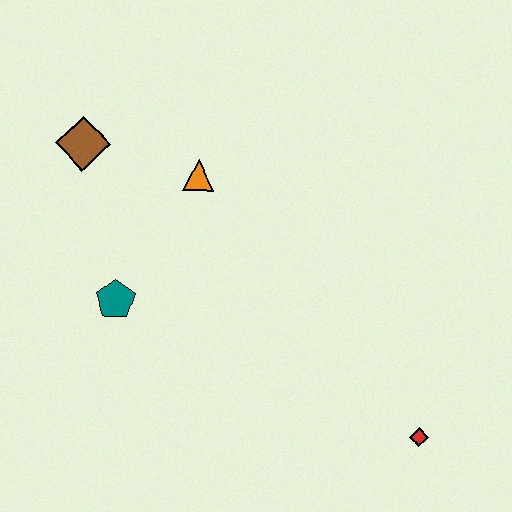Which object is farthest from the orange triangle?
The red diamond is farthest from the orange triangle.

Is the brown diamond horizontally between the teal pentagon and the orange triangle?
No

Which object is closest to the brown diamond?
The orange triangle is closest to the brown diamond.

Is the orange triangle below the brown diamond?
Yes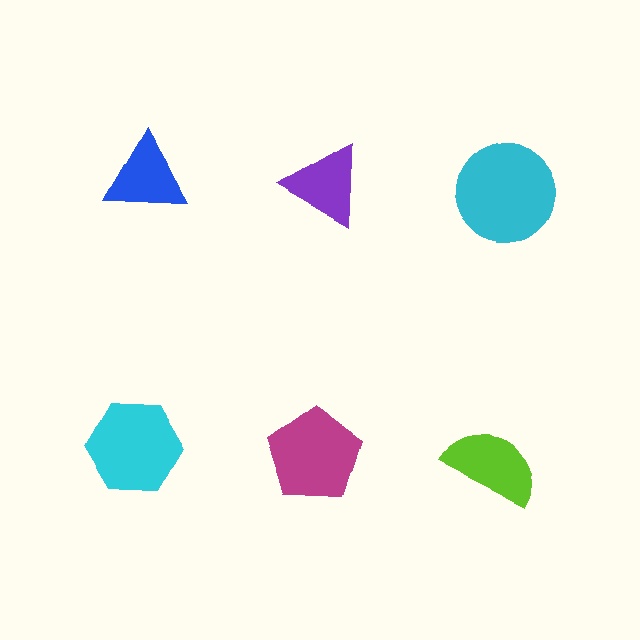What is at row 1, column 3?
A cyan circle.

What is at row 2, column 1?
A cyan hexagon.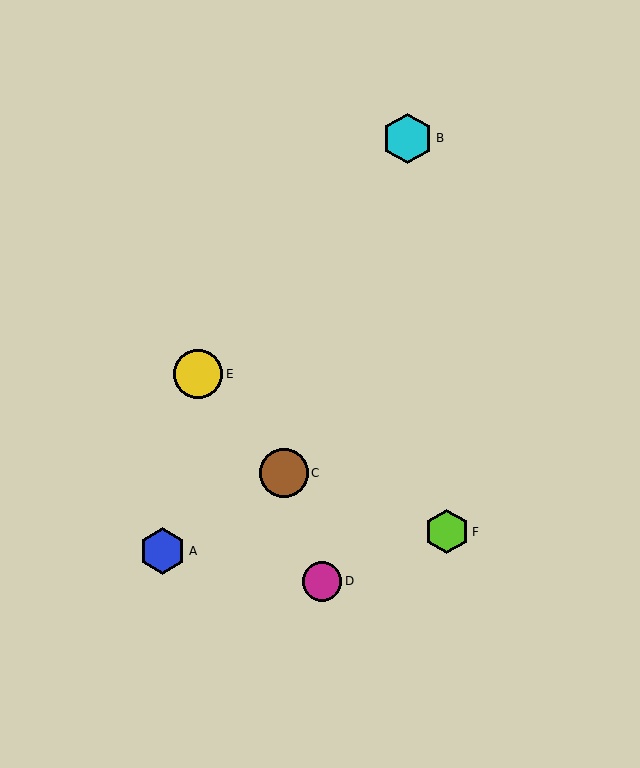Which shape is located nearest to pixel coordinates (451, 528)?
The lime hexagon (labeled F) at (447, 532) is nearest to that location.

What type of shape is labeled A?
Shape A is a blue hexagon.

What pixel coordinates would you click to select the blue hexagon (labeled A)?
Click at (162, 551) to select the blue hexagon A.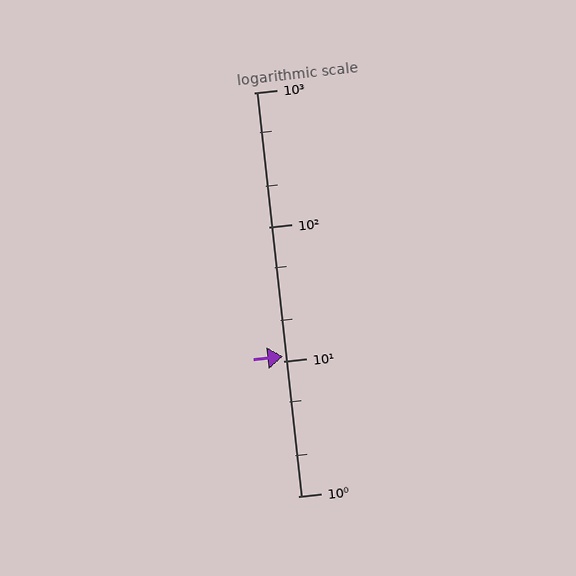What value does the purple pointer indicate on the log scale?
The pointer indicates approximately 11.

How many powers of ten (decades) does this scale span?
The scale spans 3 decades, from 1 to 1000.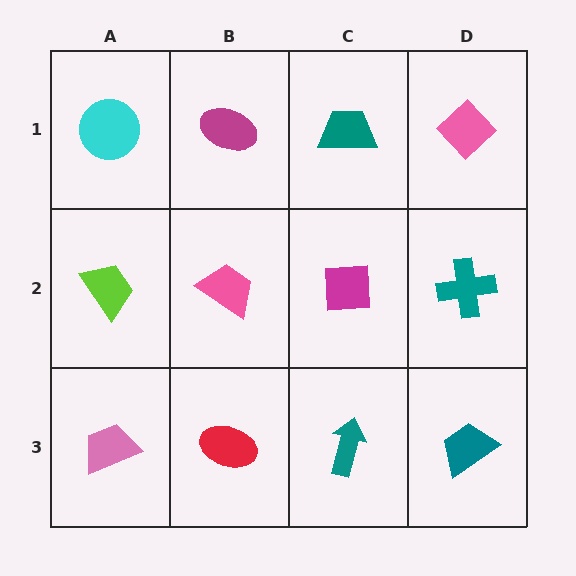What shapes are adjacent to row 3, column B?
A pink trapezoid (row 2, column B), a pink trapezoid (row 3, column A), a teal arrow (row 3, column C).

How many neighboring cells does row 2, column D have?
3.